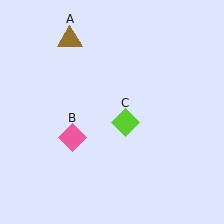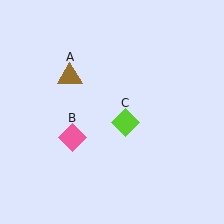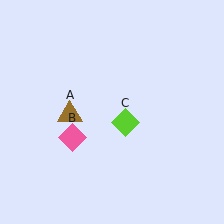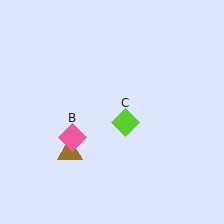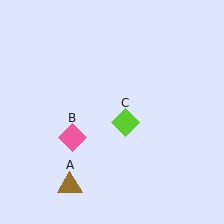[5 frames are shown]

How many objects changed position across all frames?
1 object changed position: brown triangle (object A).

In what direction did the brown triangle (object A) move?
The brown triangle (object A) moved down.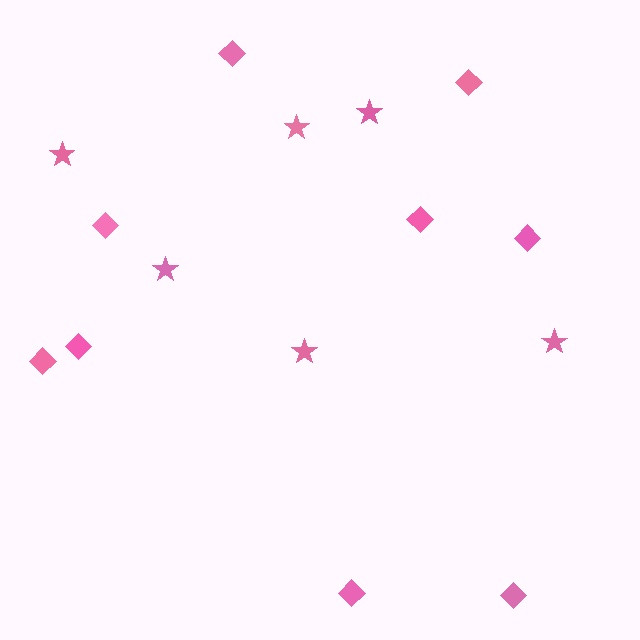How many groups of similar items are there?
There are 2 groups: one group of stars (6) and one group of diamonds (9).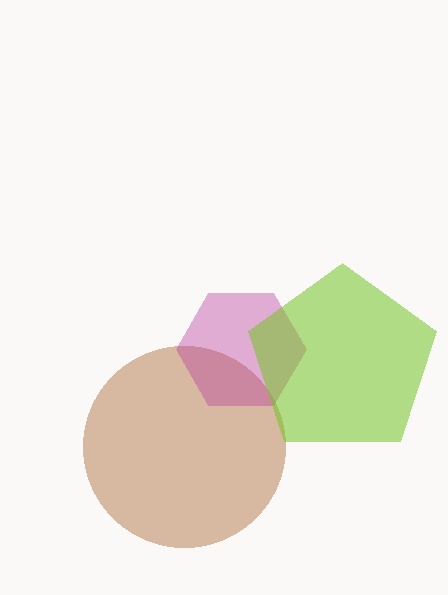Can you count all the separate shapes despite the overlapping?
Yes, there are 3 separate shapes.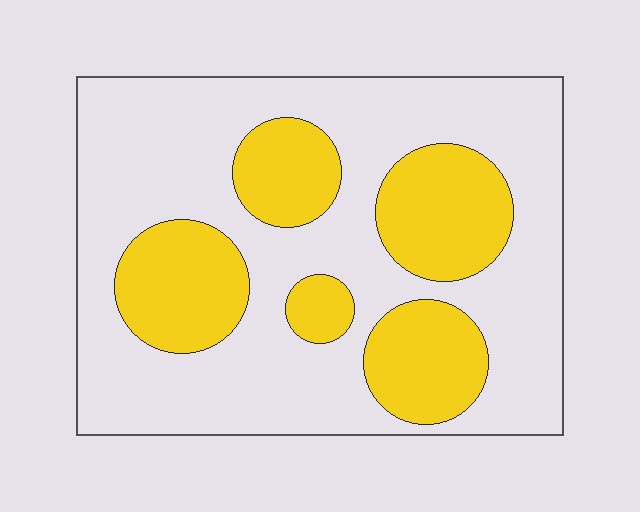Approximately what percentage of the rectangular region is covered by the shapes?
Approximately 30%.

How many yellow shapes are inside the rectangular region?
5.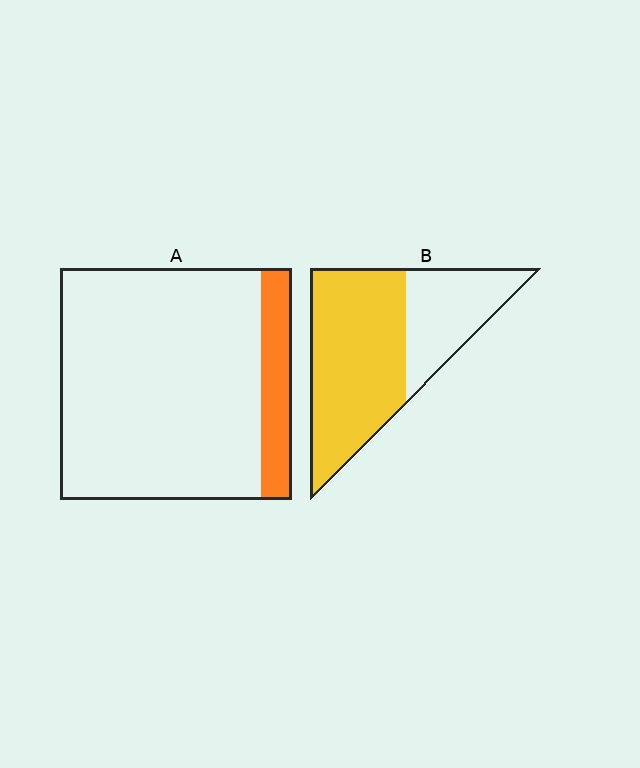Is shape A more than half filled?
No.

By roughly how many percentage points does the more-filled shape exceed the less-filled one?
By roughly 50 percentage points (B over A).